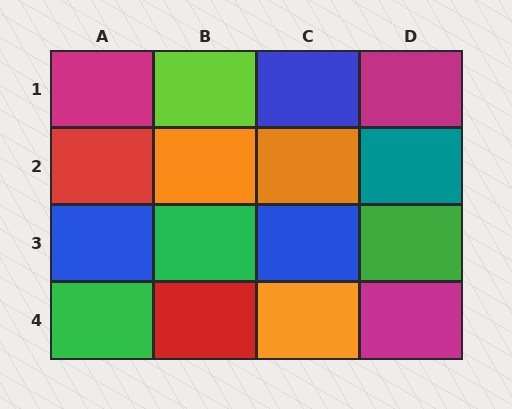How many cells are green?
3 cells are green.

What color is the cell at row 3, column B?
Green.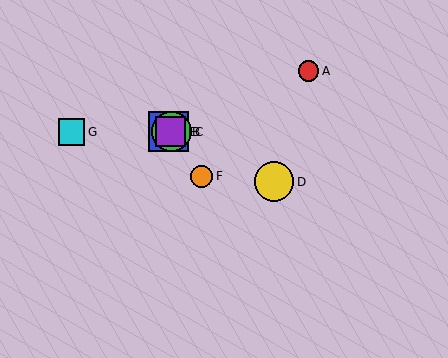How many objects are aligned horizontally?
4 objects (B, C, E, G) are aligned horizontally.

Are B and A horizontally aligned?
No, B is at y≈132 and A is at y≈71.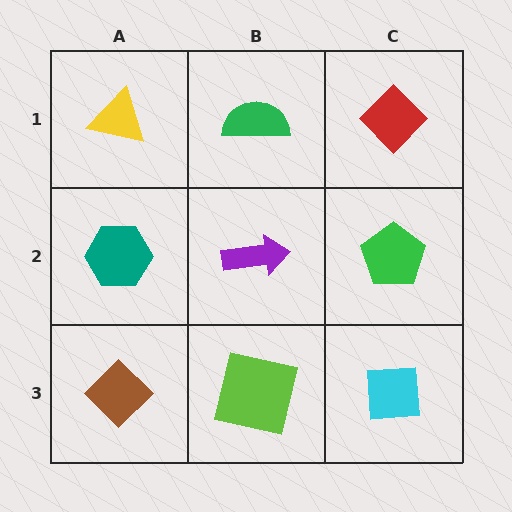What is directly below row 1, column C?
A green pentagon.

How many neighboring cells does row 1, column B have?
3.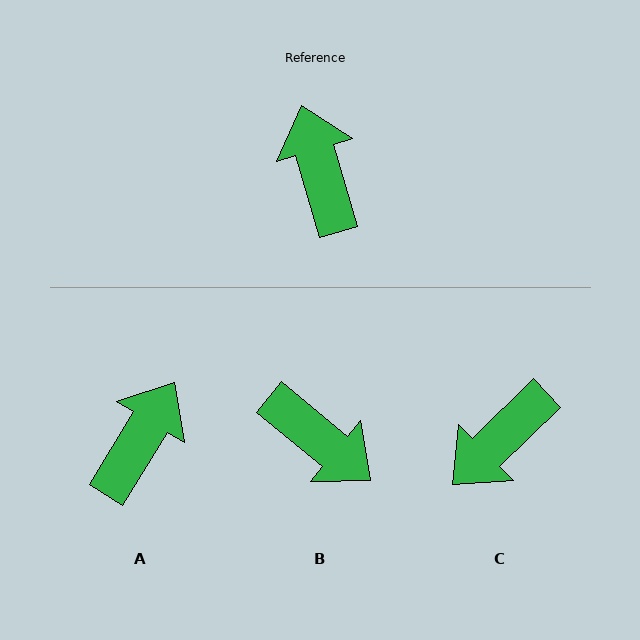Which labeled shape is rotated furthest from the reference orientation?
B, about 146 degrees away.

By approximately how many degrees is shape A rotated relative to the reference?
Approximately 48 degrees clockwise.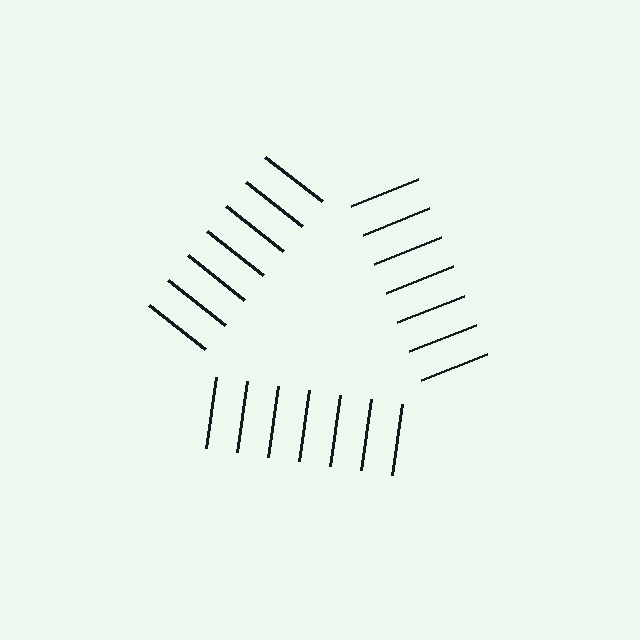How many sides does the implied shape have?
3 sides — the line-ends trace a triangle.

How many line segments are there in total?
21 — 7 along each of the 3 edges.